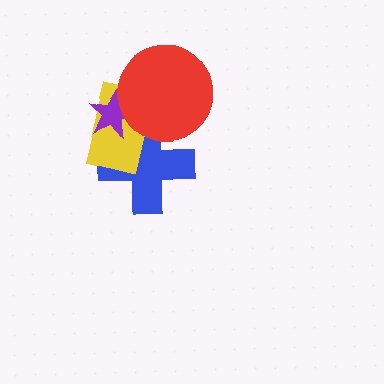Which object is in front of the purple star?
The red circle is in front of the purple star.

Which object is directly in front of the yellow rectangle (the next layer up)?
The purple star is directly in front of the yellow rectangle.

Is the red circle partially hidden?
No, no other shape covers it.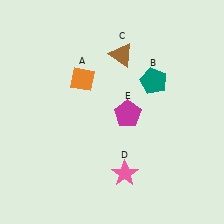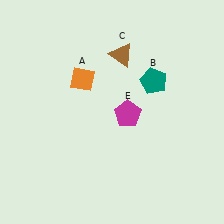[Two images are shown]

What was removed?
The pink star (D) was removed in Image 2.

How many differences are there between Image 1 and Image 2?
There is 1 difference between the two images.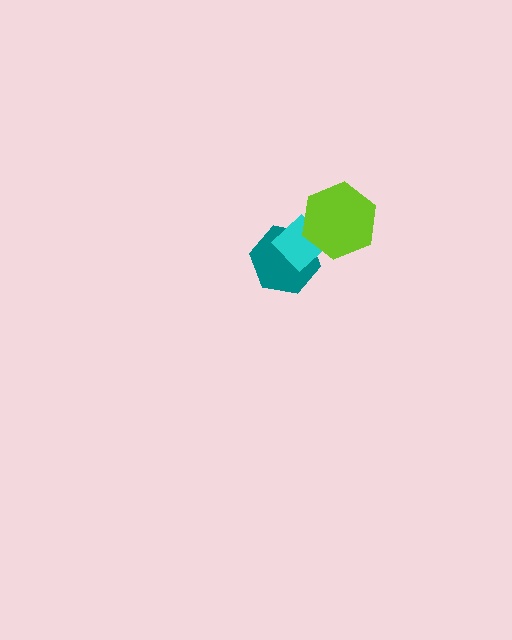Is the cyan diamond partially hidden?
Yes, it is partially covered by another shape.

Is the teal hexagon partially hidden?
Yes, it is partially covered by another shape.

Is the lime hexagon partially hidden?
No, no other shape covers it.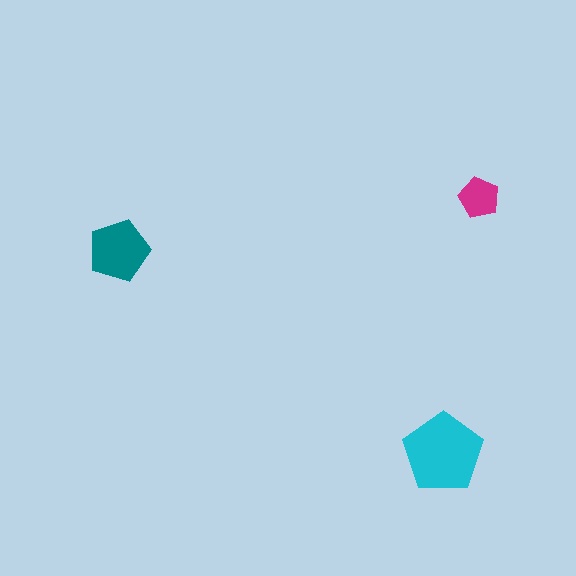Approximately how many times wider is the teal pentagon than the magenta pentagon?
About 1.5 times wider.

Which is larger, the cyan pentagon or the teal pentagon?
The cyan one.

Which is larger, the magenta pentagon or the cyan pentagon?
The cyan one.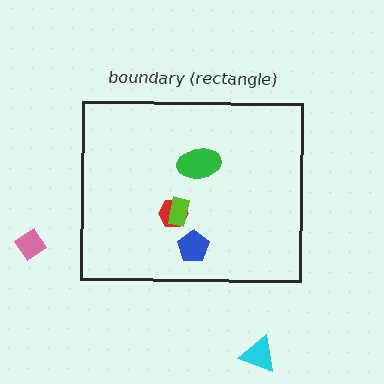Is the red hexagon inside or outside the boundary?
Inside.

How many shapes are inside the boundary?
4 inside, 2 outside.